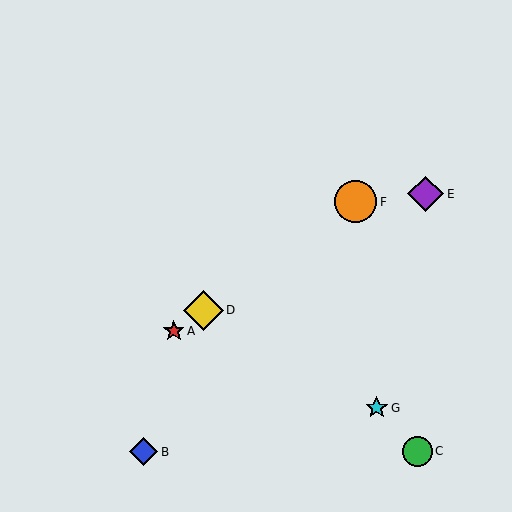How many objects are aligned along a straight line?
3 objects (A, D, F) are aligned along a straight line.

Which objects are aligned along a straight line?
Objects A, D, F are aligned along a straight line.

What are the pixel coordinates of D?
Object D is at (203, 310).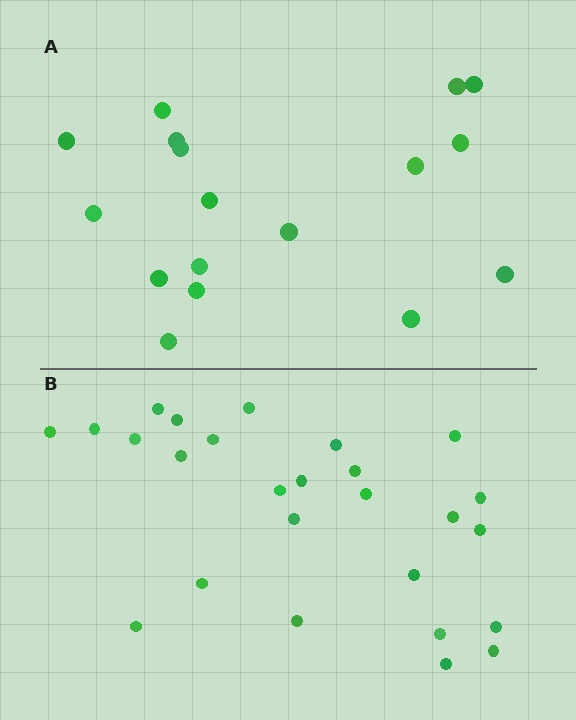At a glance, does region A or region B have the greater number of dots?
Region B (the bottom region) has more dots.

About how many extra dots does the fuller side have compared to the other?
Region B has roughly 8 or so more dots than region A.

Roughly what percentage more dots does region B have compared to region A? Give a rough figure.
About 55% more.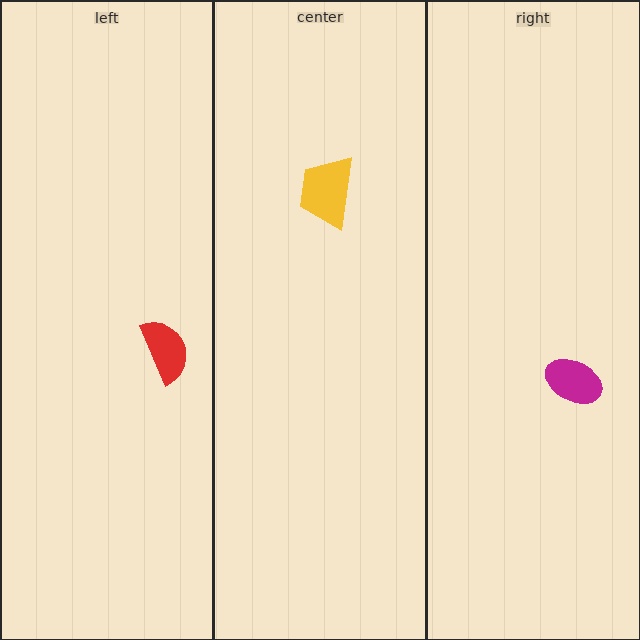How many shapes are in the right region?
1.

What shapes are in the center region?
The yellow trapezoid.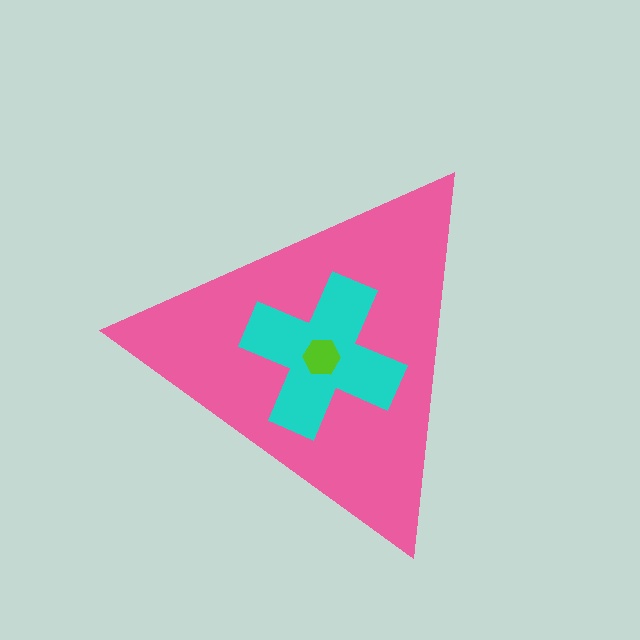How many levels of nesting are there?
3.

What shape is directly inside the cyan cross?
The lime hexagon.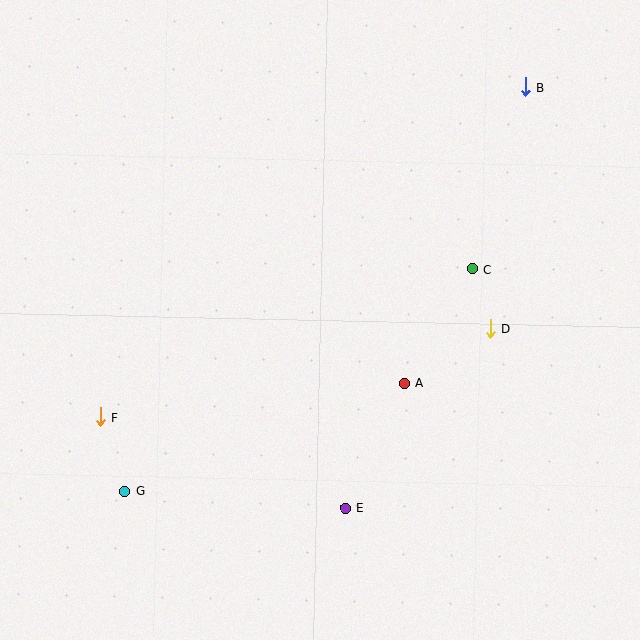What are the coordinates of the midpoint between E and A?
The midpoint between E and A is at (375, 446).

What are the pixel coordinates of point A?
Point A is at (404, 383).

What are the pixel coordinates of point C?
Point C is at (472, 269).